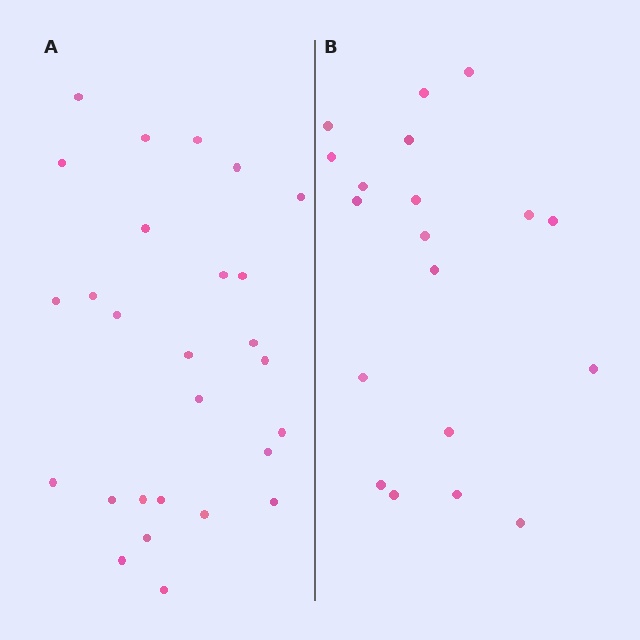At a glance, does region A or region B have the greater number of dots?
Region A (the left region) has more dots.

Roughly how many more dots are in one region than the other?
Region A has roughly 8 or so more dots than region B.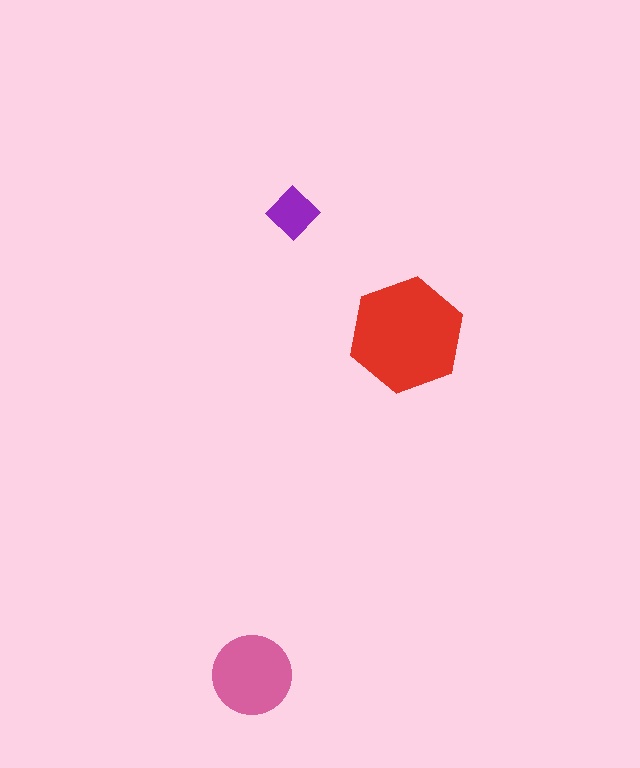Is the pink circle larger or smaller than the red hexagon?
Smaller.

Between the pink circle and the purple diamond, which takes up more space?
The pink circle.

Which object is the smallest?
The purple diamond.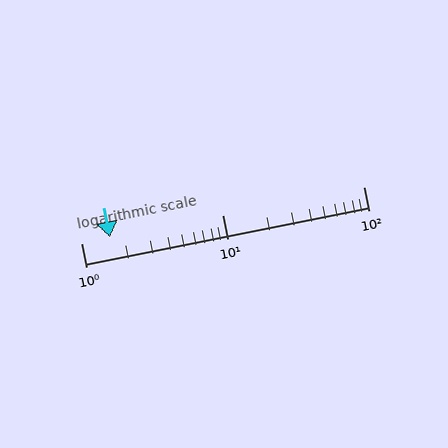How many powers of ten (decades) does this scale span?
The scale spans 2 decades, from 1 to 100.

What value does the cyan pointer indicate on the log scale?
The pointer indicates approximately 1.6.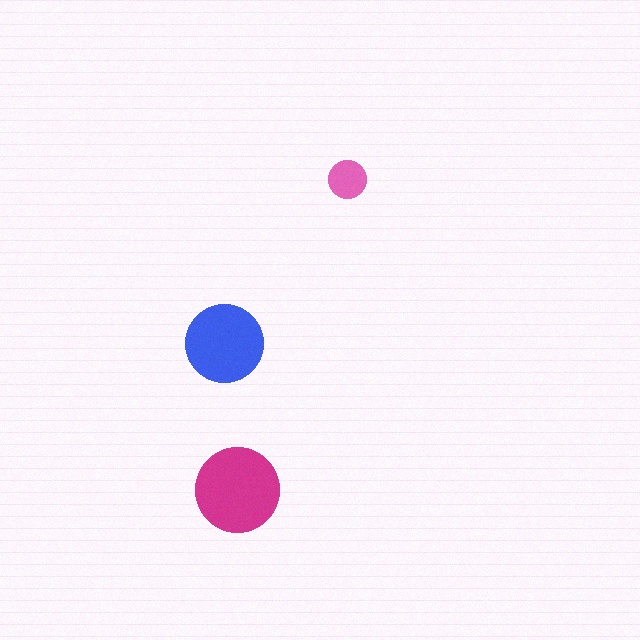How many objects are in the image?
There are 3 objects in the image.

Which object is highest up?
The pink circle is topmost.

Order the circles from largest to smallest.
the magenta one, the blue one, the pink one.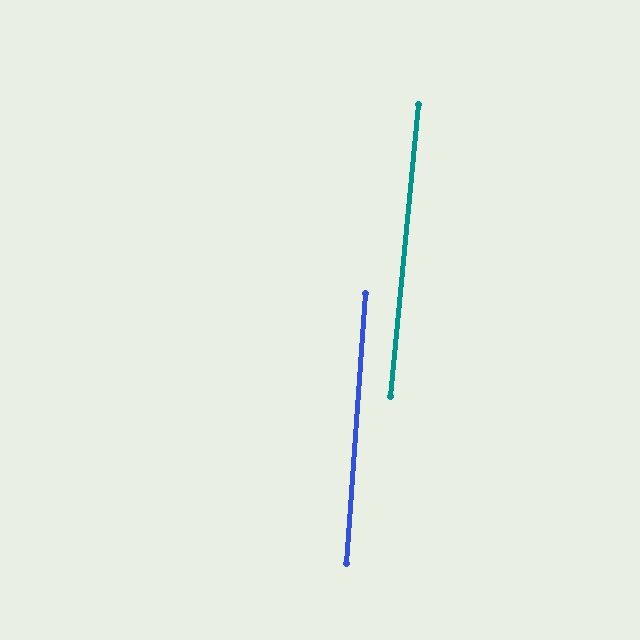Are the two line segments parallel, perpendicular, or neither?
Parallel — their directions differ by only 1.5°.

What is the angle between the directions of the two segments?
Approximately 2 degrees.